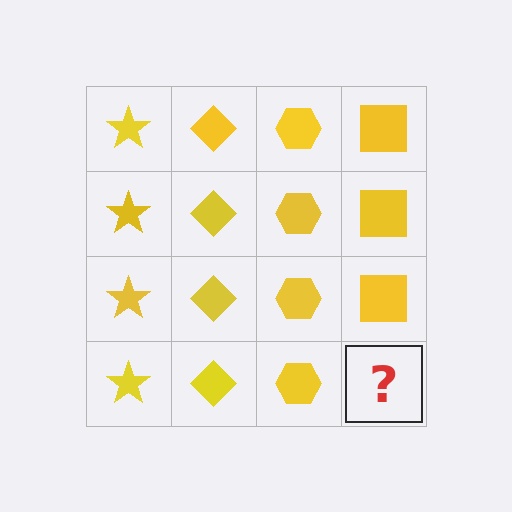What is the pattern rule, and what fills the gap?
The rule is that each column has a consistent shape. The gap should be filled with a yellow square.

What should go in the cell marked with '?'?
The missing cell should contain a yellow square.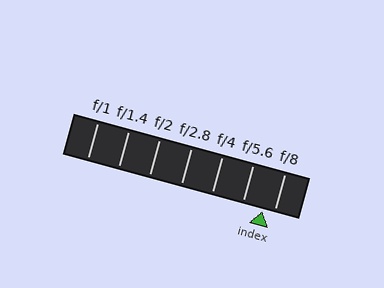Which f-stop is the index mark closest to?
The index mark is closest to f/8.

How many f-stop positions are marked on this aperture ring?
There are 7 f-stop positions marked.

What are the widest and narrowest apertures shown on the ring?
The widest aperture shown is f/1 and the narrowest is f/8.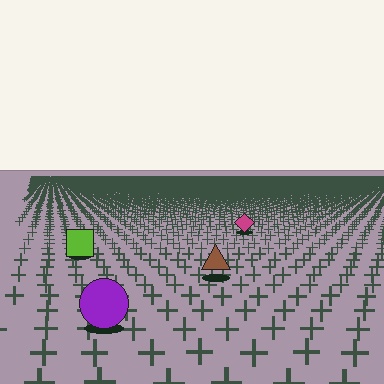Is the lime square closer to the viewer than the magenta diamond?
Yes. The lime square is closer — you can tell from the texture gradient: the ground texture is coarser near it.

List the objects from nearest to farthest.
From nearest to farthest: the purple circle, the brown triangle, the lime square, the magenta diamond.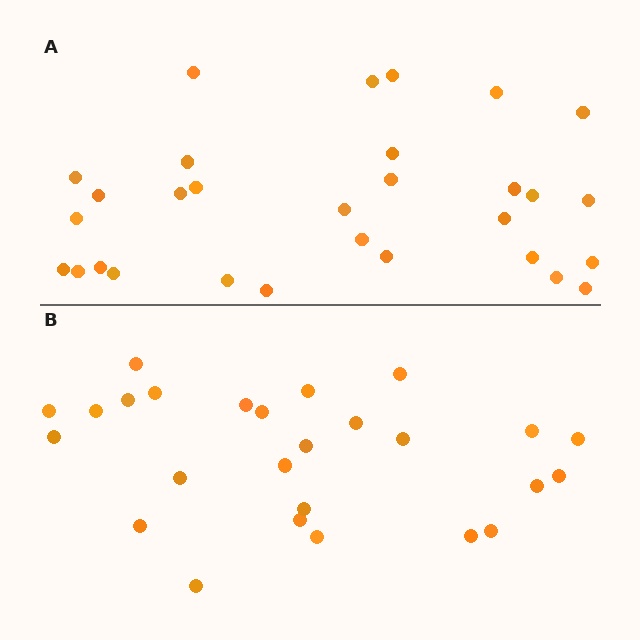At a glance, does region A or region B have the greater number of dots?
Region A (the top region) has more dots.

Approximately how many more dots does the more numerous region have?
Region A has about 4 more dots than region B.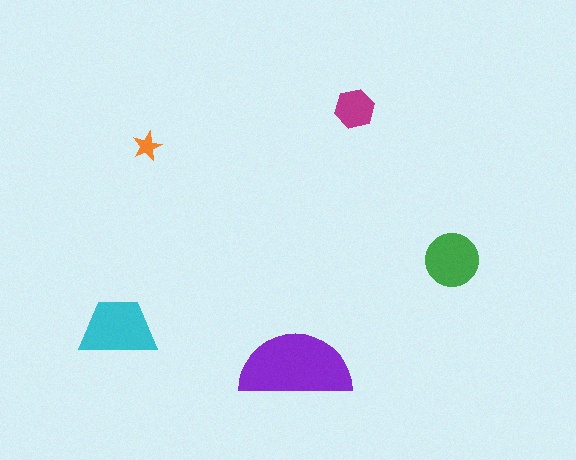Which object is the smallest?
The orange star.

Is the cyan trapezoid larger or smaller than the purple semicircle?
Smaller.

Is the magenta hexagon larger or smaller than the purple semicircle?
Smaller.